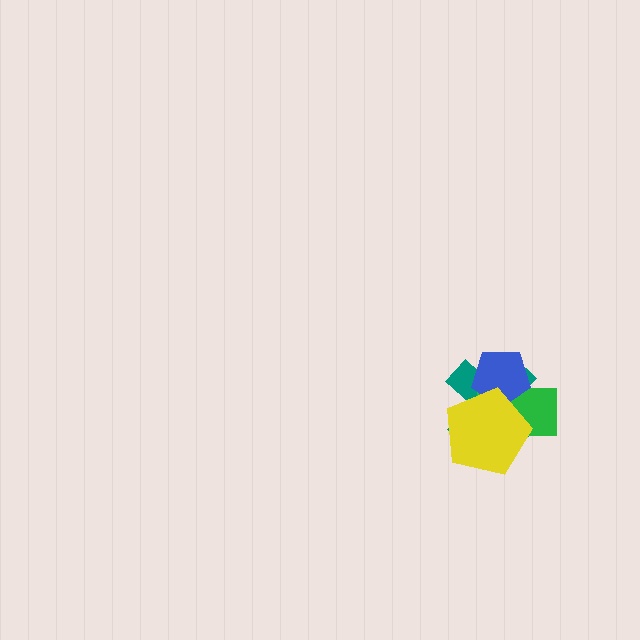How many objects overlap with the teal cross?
3 objects overlap with the teal cross.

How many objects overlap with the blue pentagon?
3 objects overlap with the blue pentagon.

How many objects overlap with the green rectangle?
3 objects overlap with the green rectangle.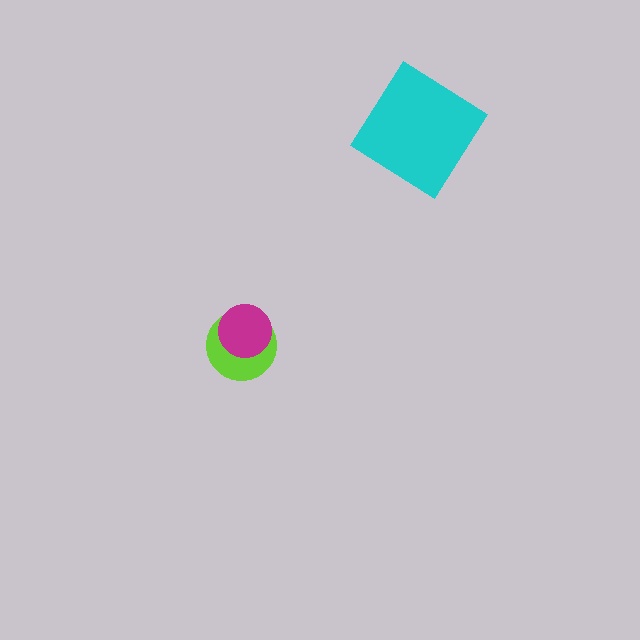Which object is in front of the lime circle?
The magenta circle is in front of the lime circle.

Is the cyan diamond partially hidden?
No, no other shape covers it.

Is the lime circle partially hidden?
Yes, it is partially covered by another shape.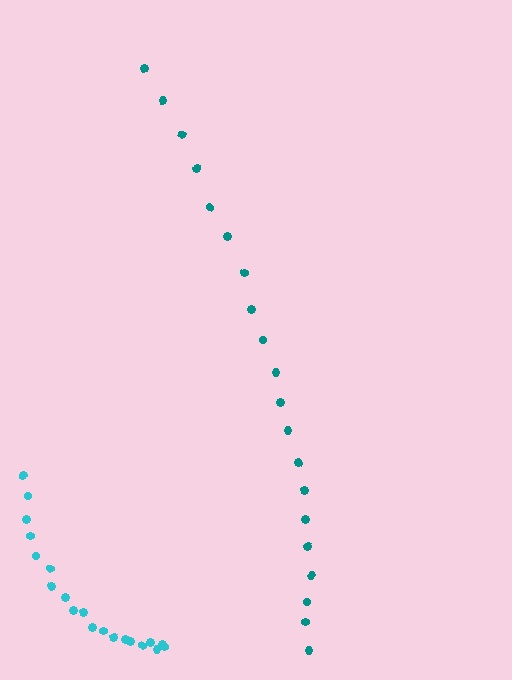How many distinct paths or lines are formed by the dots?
There are 2 distinct paths.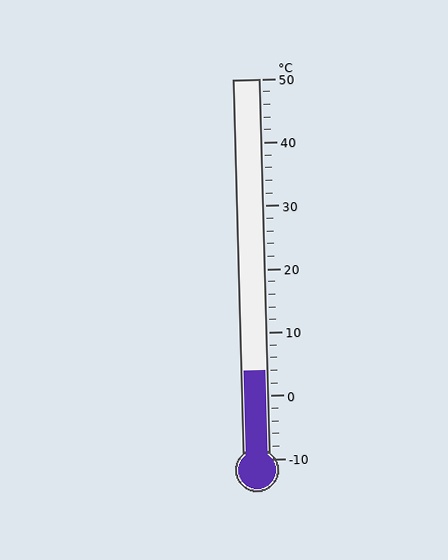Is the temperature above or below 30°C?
The temperature is below 30°C.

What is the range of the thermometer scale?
The thermometer scale ranges from -10°C to 50°C.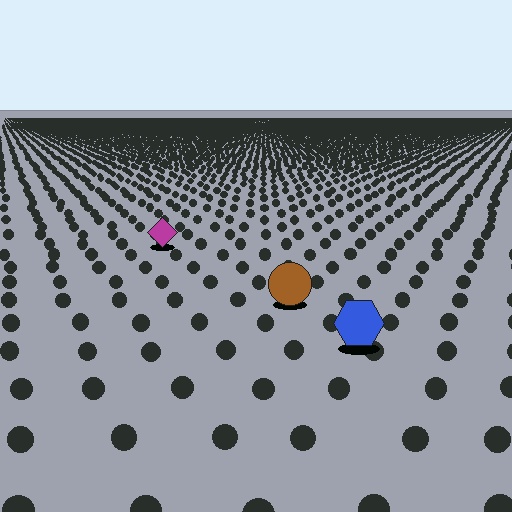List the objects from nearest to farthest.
From nearest to farthest: the blue hexagon, the brown circle, the magenta diamond.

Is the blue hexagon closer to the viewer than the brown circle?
Yes. The blue hexagon is closer — you can tell from the texture gradient: the ground texture is coarser near it.